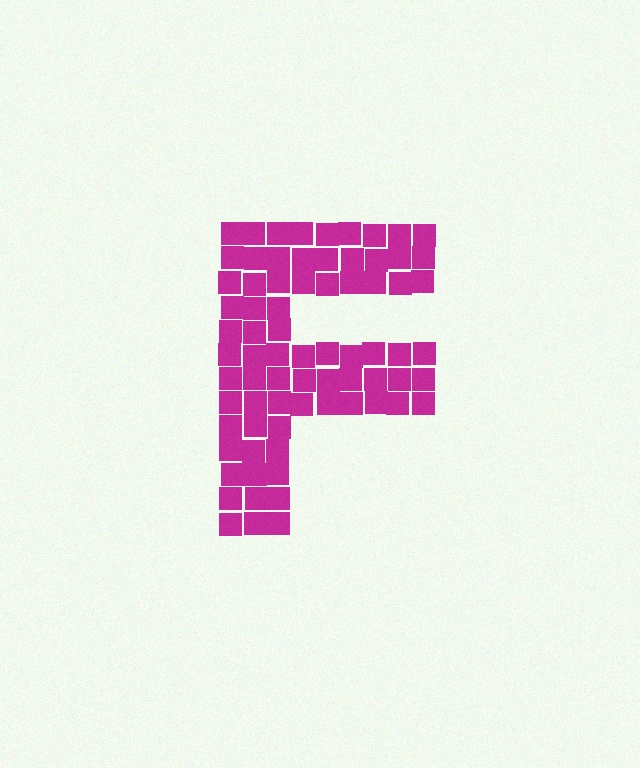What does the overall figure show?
The overall figure shows the letter F.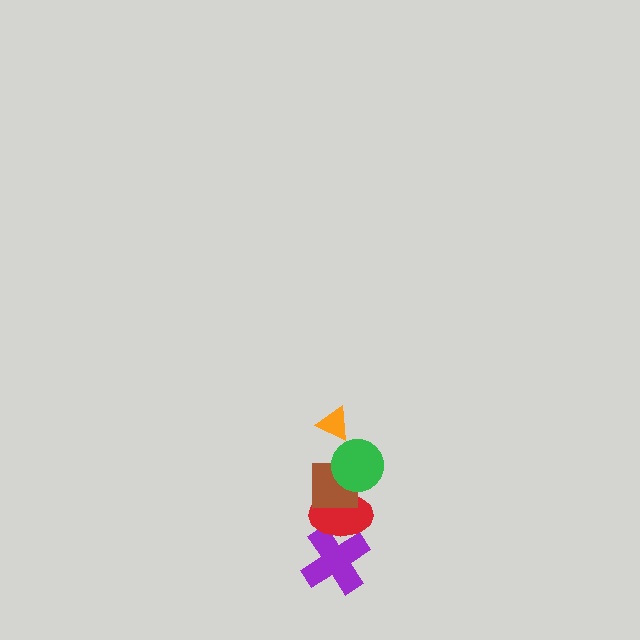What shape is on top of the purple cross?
The red ellipse is on top of the purple cross.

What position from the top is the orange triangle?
The orange triangle is 1st from the top.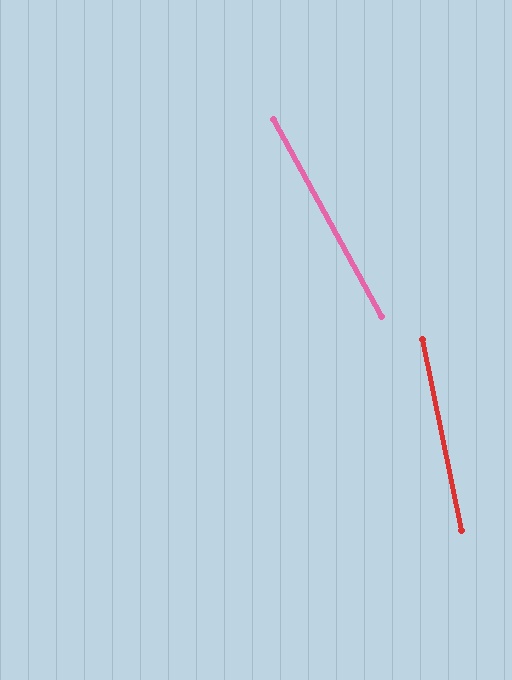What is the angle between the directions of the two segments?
Approximately 17 degrees.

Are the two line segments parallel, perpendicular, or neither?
Neither parallel nor perpendicular — they differ by about 17°.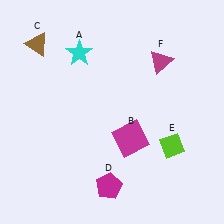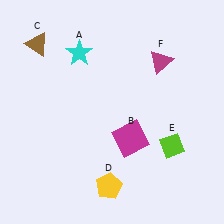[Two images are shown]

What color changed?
The pentagon (D) changed from magenta in Image 1 to yellow in Image 2.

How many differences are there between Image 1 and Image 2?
There is 1 difference between the two images.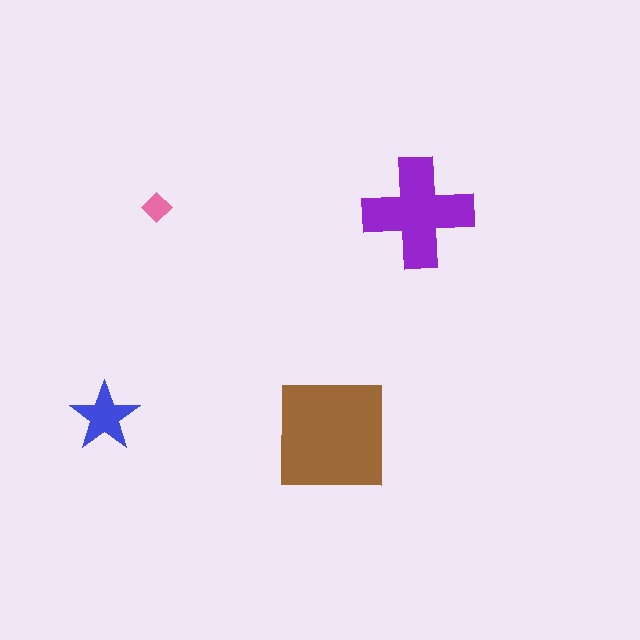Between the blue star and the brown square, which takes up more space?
The brown square.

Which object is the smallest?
The pink diamond.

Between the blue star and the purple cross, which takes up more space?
The purple cross.